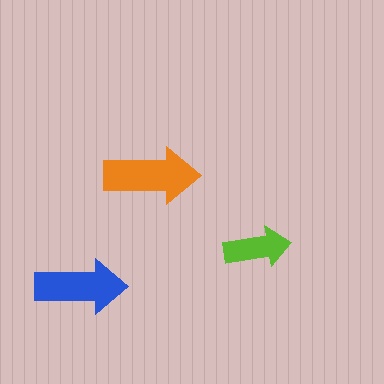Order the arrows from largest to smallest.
the orange one, the blue one, the lime one.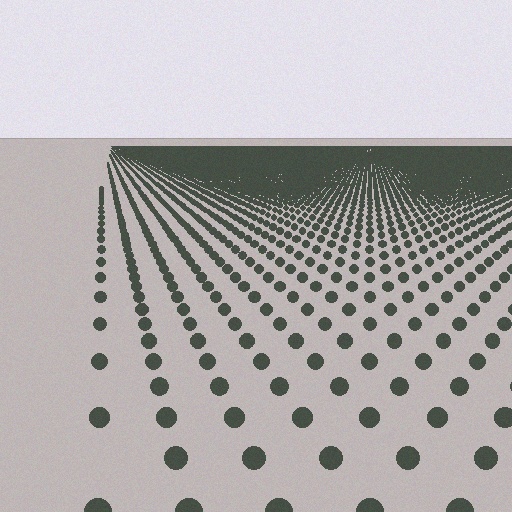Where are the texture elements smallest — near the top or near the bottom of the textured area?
Near the top.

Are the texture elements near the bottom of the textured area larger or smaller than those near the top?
Larger. Near the bottom, elements are closer to the viewer and appear at a bigger on-screen size.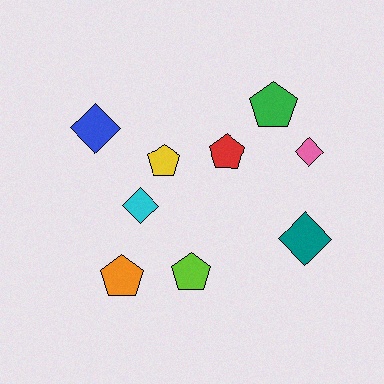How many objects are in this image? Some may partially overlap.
There are 9 objects.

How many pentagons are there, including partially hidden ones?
There are 5 pentagons.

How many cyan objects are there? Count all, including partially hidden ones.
There is 1 cyan object.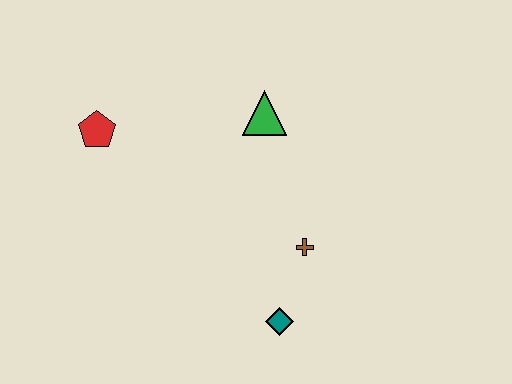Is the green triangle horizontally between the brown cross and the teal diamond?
No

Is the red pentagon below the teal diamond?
No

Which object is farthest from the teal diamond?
The red pentagon is farthest from the teal diamond.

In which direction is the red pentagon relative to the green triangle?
The red pentagon is to the left of the green triangle.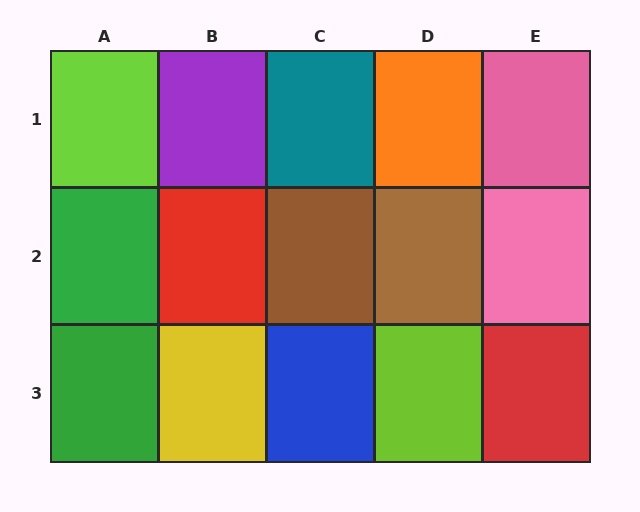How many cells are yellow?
1 cell is yellow.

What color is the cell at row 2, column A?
Green.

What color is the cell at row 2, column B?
Red.